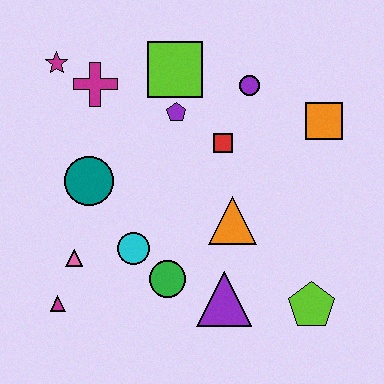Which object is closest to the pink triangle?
The magenta triangle is closest to the pink triangle.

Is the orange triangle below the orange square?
Yes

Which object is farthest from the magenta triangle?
The orange square is farthest from the magenta triangle.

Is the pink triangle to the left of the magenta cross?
Yes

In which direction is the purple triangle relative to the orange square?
The purple triangle is below the orange square.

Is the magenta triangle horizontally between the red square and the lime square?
No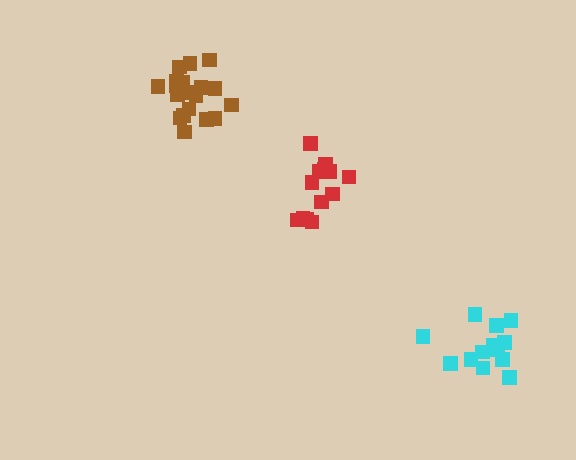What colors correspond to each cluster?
The clusters are colored: brown, cyan, red.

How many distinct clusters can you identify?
There are 3 distinct clusters.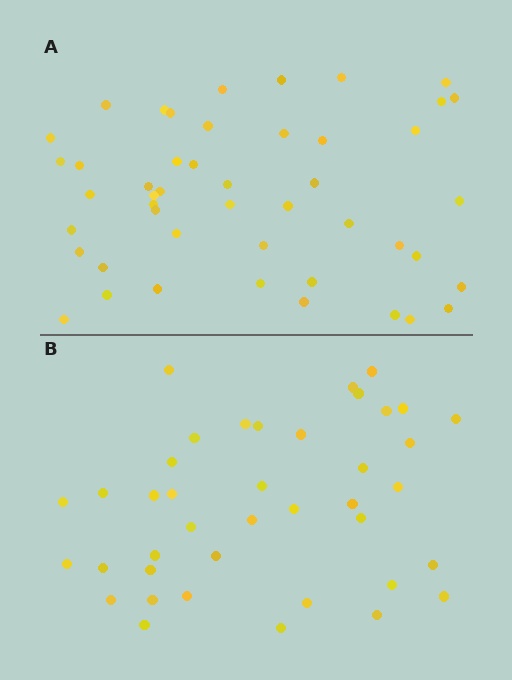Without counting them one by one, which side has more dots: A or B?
Region A (the top region) has more dots.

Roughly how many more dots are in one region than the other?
Region A has roughly 8 or so more dots than region B.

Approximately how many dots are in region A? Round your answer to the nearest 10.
About 50 dots. (The exact count is 47, which rounds to 50.)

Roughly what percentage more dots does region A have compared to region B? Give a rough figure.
About 20% more.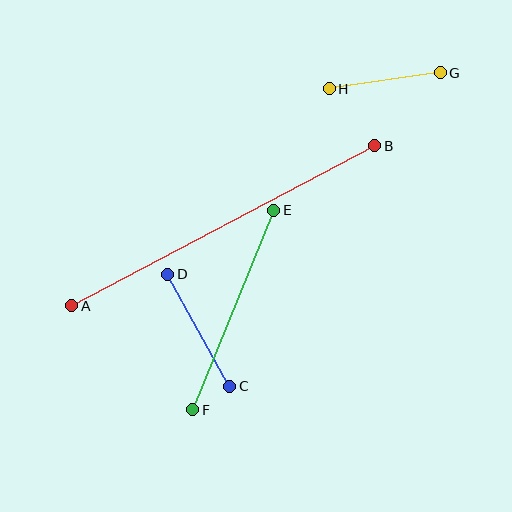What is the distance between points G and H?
The distance is approximately 112 pixels.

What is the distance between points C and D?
The distance is approximately 128 pixels.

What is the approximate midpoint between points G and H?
The midpoint is at approximately (385, 81) pixels.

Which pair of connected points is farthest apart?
Points A and B are farthest apart.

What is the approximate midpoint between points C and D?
The midpoint is at approximately (199, 330) pixels.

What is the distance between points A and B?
The distance is approximately 343 pixels.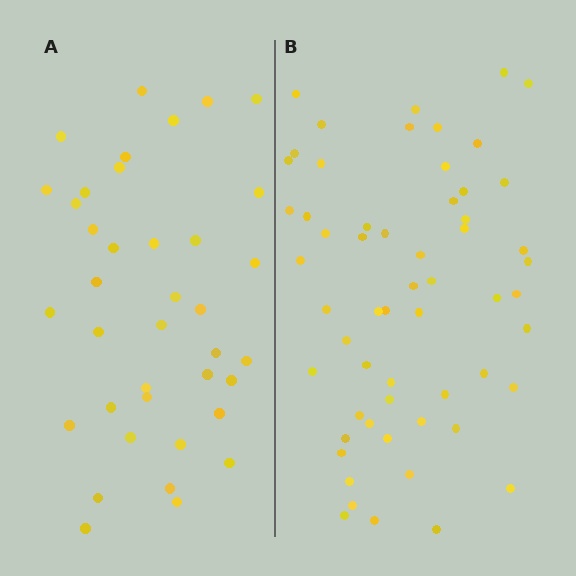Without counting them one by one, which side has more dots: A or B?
Region B (the right region) has more dots.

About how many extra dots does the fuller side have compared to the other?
Region B has approximately 20 more dots than region A.